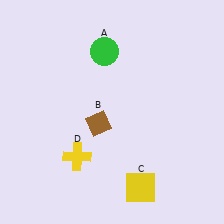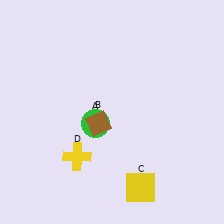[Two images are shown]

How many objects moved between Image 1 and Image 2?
1 object moved between the two images.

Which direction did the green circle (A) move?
The green circle (A) moved down.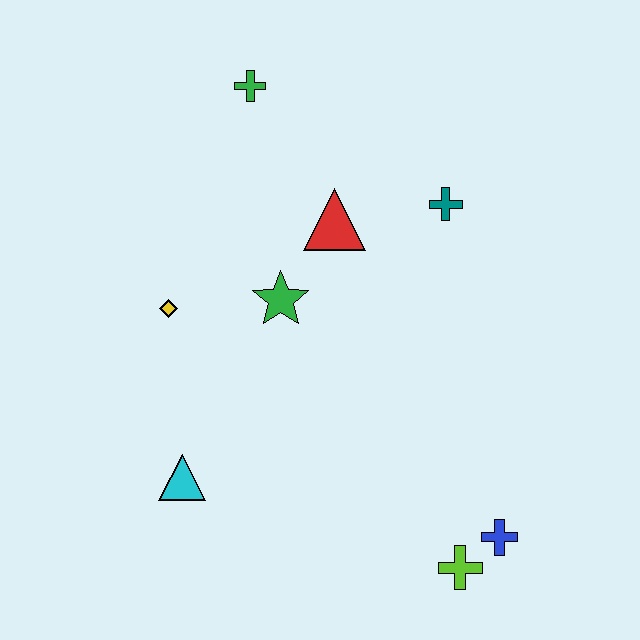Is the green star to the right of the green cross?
Yes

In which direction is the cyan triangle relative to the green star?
The cyan triangle is below the green star.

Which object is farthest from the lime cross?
The green cross is farthest from the lime cross.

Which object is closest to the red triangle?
The green star is closest to the red triangle.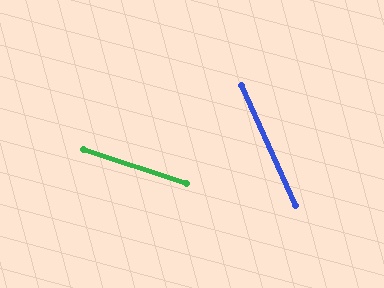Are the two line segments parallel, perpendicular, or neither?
Neither parallel nor perpendicular — they differ by about 47°.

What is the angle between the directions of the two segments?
Approximately 47 degrees.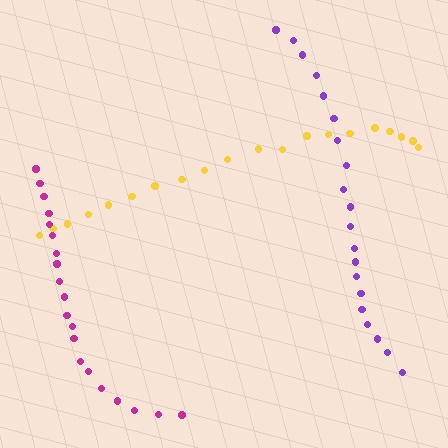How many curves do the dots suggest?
There are 3 distinct paths.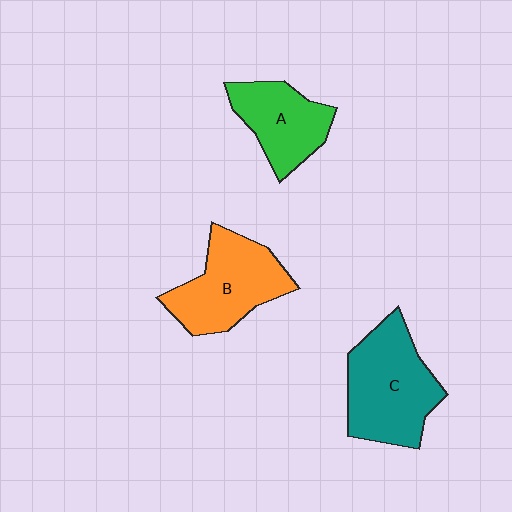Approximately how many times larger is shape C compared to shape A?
Approximately 1.4 times.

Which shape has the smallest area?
Shape A (green).